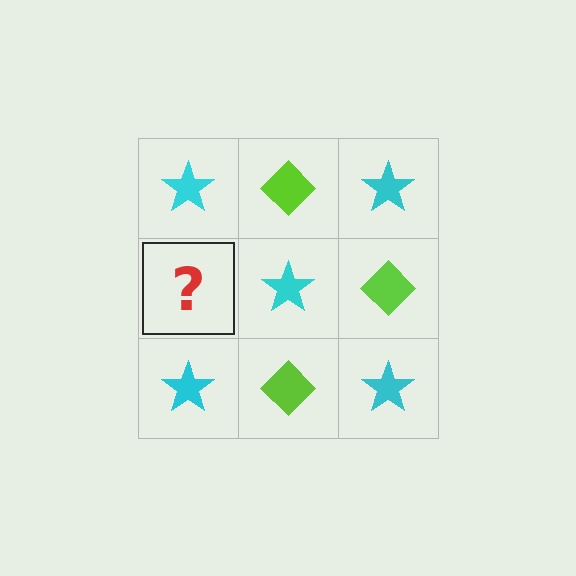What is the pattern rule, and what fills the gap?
The rule is that it alternates cyan star and lime diamond in a checkerboard pattern. The gap should be filled with a lime diamond.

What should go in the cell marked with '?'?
The missing cell should contain a lime diamond.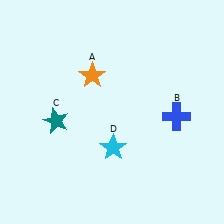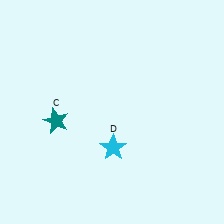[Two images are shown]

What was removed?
The orange star (A), the blue cross (B) were removed in Image 2.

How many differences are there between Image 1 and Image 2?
There are 2 differences between the two images.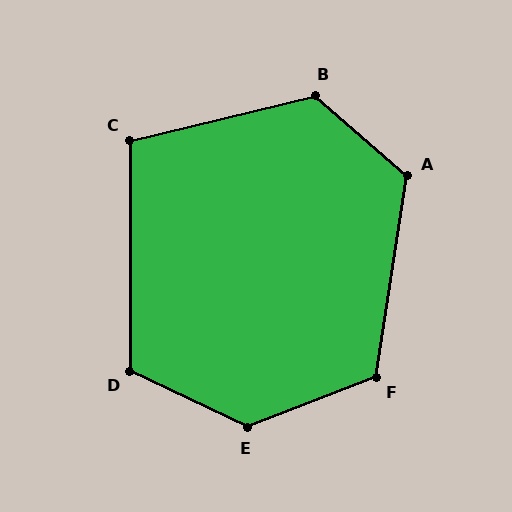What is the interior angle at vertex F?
Approximately 120 degrees (obtuse).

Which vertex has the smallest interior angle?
C, at approximately 104 degrees.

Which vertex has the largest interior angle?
E, at approximately 134 degrees.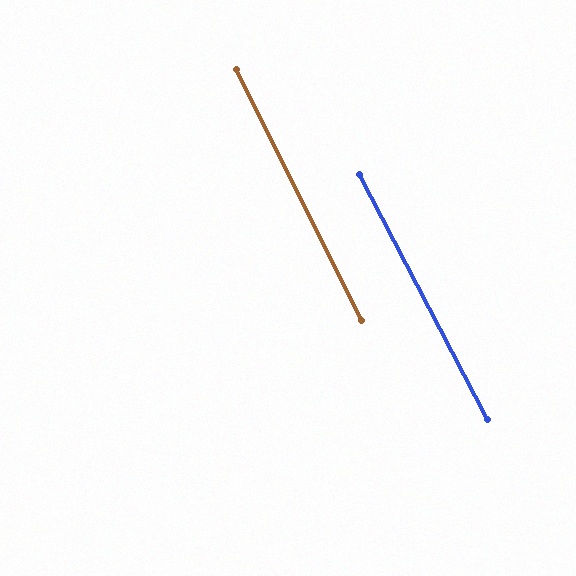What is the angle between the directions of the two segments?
Approximately 1 degree.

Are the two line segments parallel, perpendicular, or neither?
Parallel — their directions differ by only 1.2°.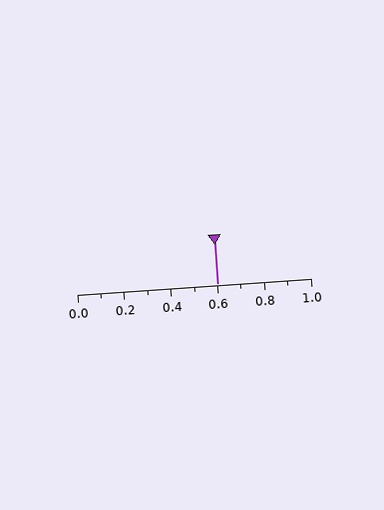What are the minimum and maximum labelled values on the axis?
The axis runs from 0.0 to 1.0.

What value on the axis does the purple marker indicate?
The marker indicates approximately 0.6.